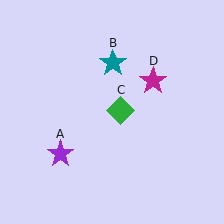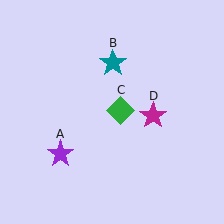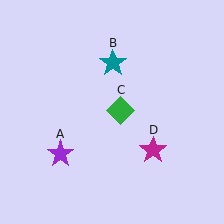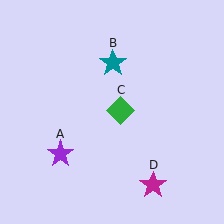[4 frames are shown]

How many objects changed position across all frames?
1 object changed position: magenta star (object D).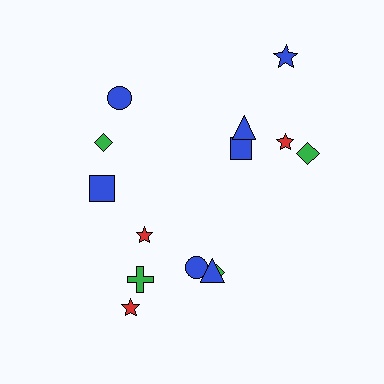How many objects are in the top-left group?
There are 3 objects.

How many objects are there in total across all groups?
There are 14 objects.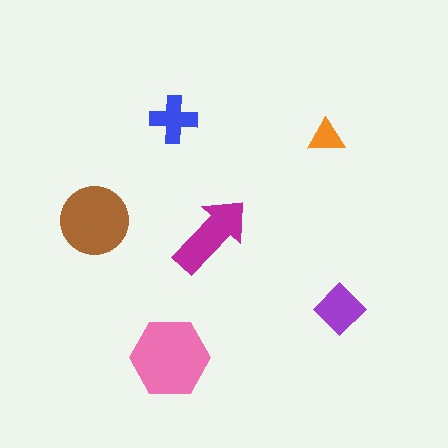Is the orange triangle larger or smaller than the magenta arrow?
Smaller.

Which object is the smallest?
The orange triangle.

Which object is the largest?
The pink hexagon.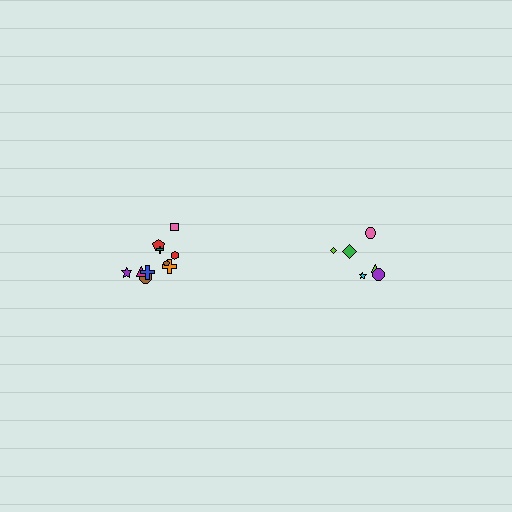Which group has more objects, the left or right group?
The left group.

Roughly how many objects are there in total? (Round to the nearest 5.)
Roughly 15 objects in total.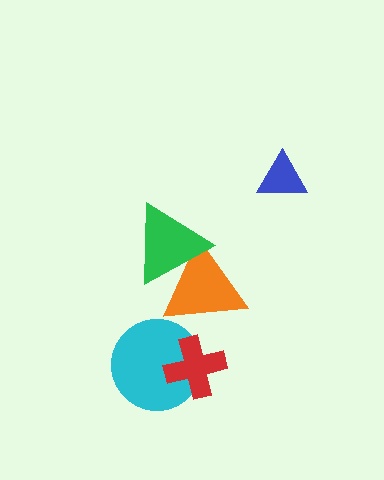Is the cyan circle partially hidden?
Yes, it is partially covered by another shape.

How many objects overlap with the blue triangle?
0 objects overlap with the blue triangle.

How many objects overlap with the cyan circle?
1 object overlaps with the cyan circle.